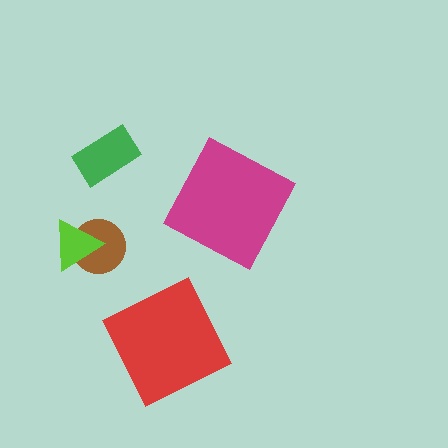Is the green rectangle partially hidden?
No, no other shape covers it.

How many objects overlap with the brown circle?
1 object overlaps with the brown circle.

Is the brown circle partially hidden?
Yes, it is partially covered by another shape.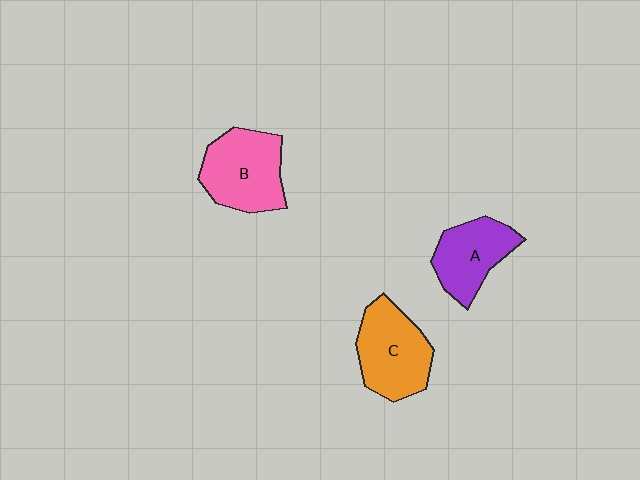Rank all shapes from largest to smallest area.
From largest to smallest: B (pink), C (orange), A (purple).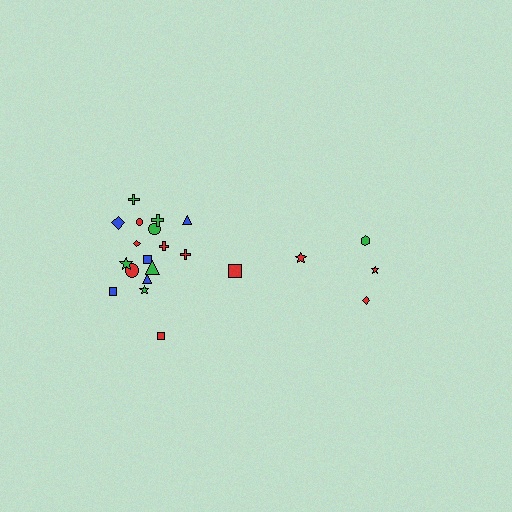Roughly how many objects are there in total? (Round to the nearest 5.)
Roughly 20 objects in total.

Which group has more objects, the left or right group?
The left group.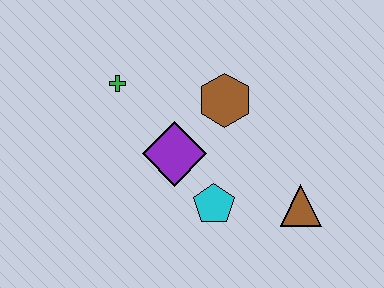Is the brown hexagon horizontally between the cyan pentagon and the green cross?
No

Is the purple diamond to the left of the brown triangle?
Yes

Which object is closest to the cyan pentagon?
The purple diamond is closest to the cyan pentagon.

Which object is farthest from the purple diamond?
The brown triangle is farthest from the purple diamond.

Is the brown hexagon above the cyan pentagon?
Yes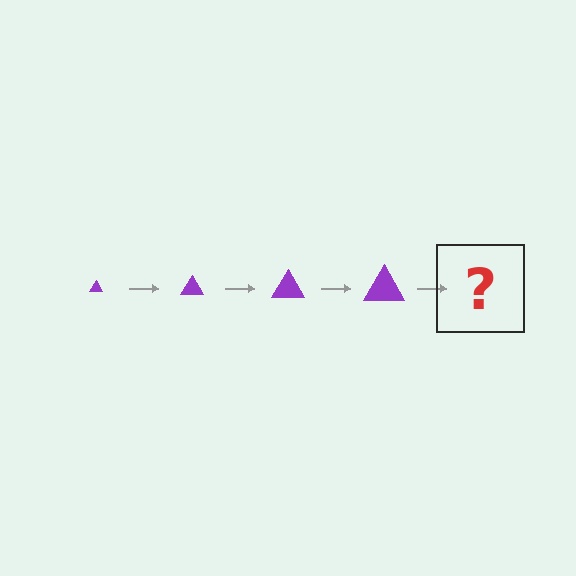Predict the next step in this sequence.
The next step is a purple triangle, larger than the previous one.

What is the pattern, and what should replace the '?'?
The pattern is that the triangle gets progressively larger each step. The '?' should be a purple triangle, larger than the previous one.